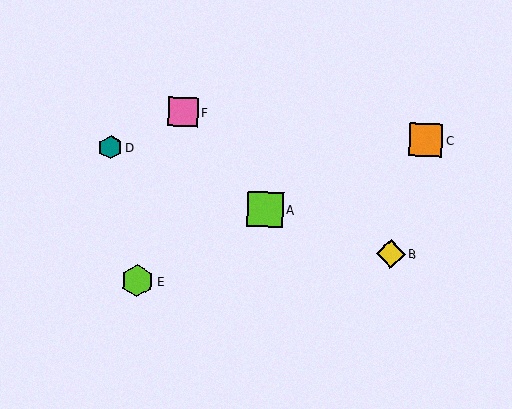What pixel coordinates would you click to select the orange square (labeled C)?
Click at (426, 140) to select the orange square C.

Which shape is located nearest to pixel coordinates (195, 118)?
The pink square (labeled F) at (183, 112) is nearest to that location.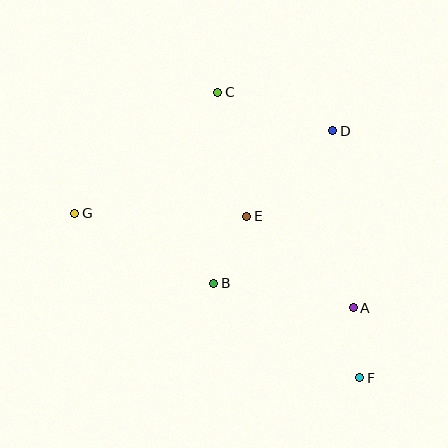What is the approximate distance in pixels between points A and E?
The distance between A and E is approximately 140 pixels.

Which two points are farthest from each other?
Points F and G are farthest from each other.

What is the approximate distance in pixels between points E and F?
The distance between E and F is approximately 197 pixels.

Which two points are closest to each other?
Points A and F are closest to each other.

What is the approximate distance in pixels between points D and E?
The distance between D and E is approximately 121 pixels.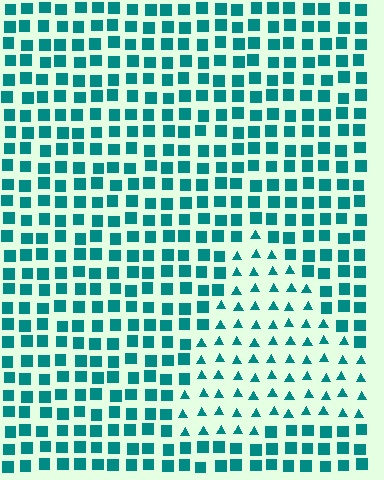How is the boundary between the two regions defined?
The boundary is defined by a change in element shape: triangles inside vs. squares outside. All elements share the same color and spacing.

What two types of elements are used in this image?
The image uses triangles inside the triangle region and squares outside it.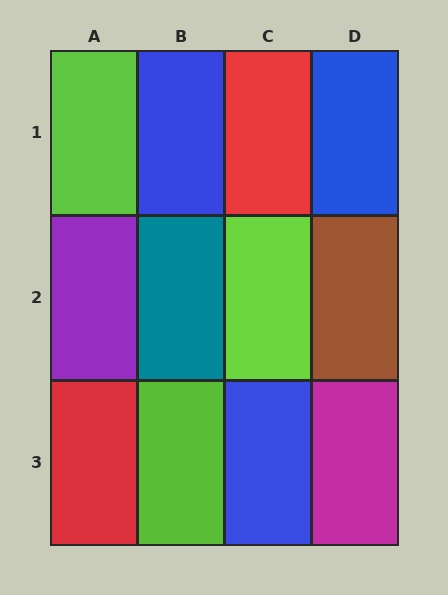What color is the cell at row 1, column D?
Blue.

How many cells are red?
2 cells are red.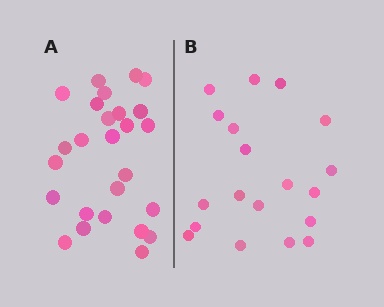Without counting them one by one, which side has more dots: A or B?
Region A (the left region) has more dots.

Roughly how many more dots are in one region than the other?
Region A has roughly 8 or so more dots than region B.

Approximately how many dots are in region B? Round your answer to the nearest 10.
About 20 dots. (The exact count is 19, which rounds to 20.)